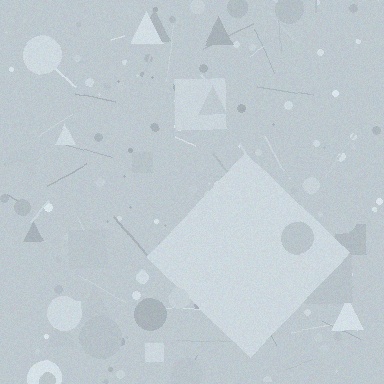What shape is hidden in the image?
A diamond is hidden in the image.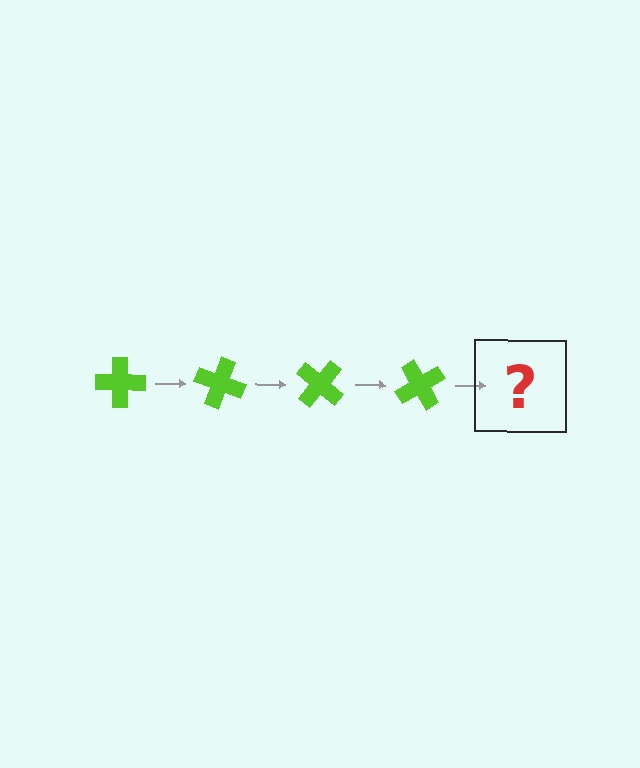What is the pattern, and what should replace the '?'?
The pattern is that the cross rotates 20 degrees each step. The '?' should be a lime cross rotated 80 degrees.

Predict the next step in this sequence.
The next step is a lime cross rotated 80 degrees.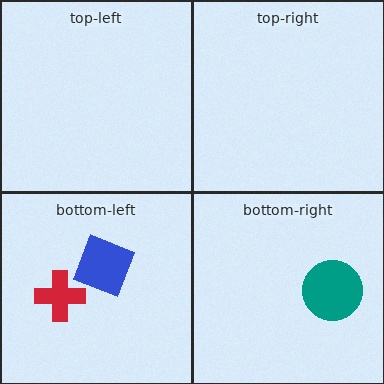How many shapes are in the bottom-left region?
2.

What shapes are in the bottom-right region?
The teal circle.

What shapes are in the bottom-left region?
The red cross, the blue square.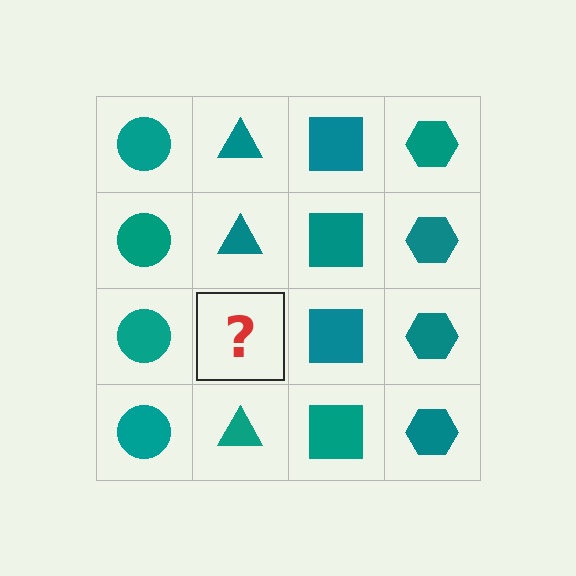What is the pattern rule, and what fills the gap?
The rule is that each column has a consistent shape. The gap should be filled with a teal triangle.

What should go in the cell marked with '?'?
The missing cell should contain a teal triangle.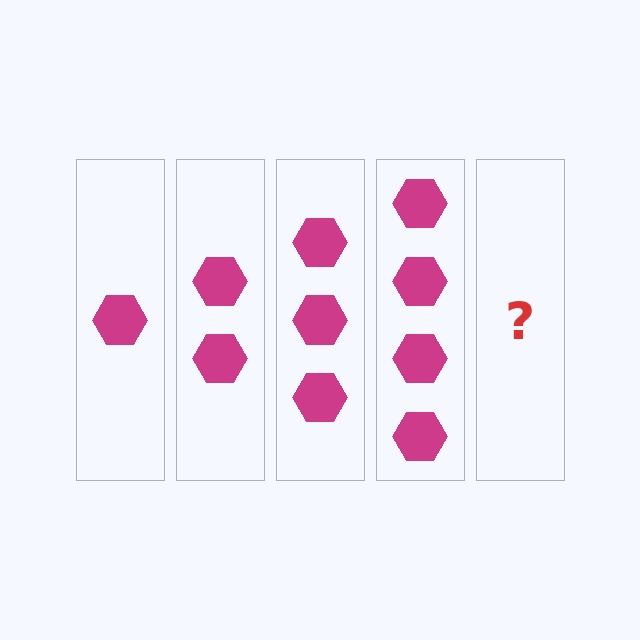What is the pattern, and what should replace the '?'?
The pattern is that each step adds one more hexagon. The '?' should be 5 hexagons.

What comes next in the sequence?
The next element should be 5 hexagons.